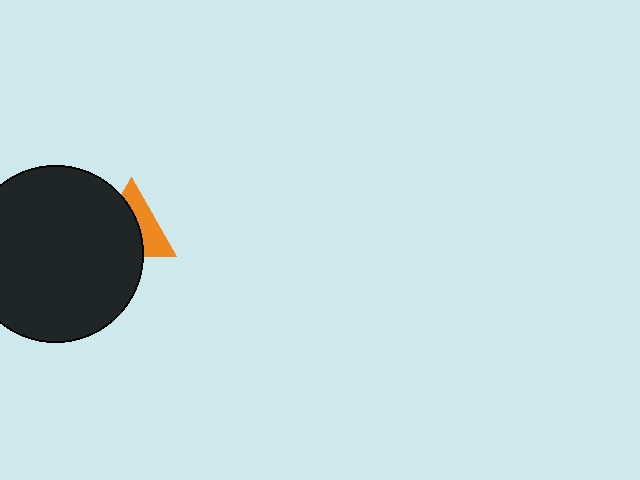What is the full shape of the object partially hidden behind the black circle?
The partially hidden object is an orange triangle.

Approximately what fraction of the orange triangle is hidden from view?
Roughly 58% of the orange triangle is hidden behind the black circle.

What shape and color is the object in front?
The object in front is a black circle.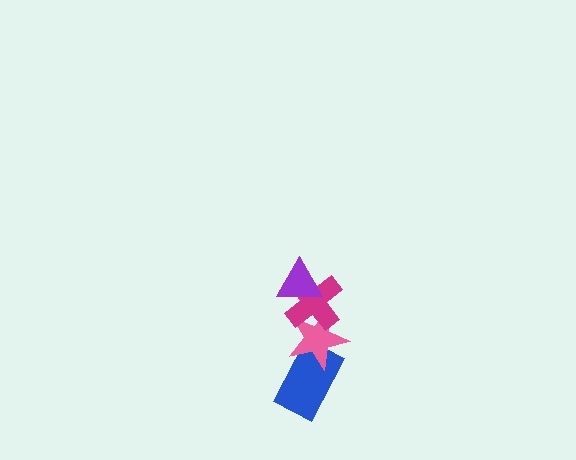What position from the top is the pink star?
The pink star is 3rd from the top.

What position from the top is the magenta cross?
The magenta cross is 2nd from the top.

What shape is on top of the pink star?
The magenta cross is on top of the pink star.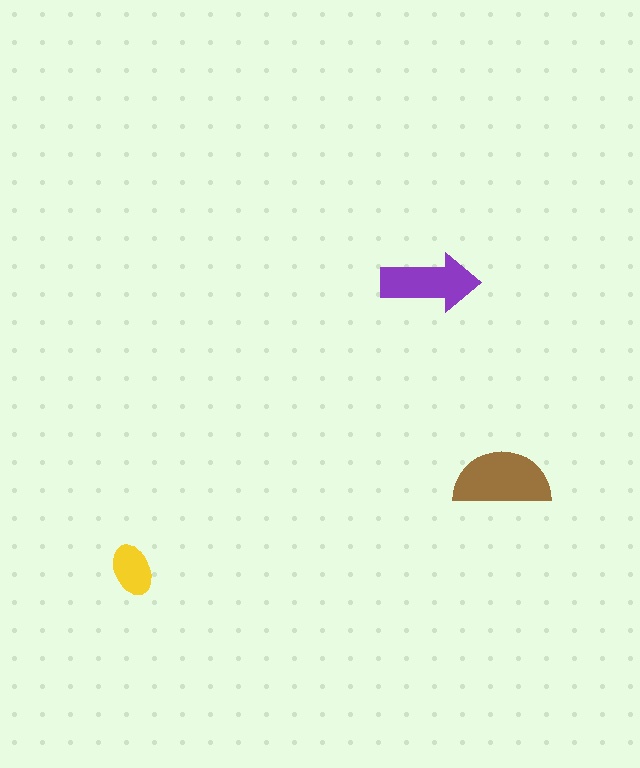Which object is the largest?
The brown semicircle.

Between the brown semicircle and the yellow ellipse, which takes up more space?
The brown semicircle.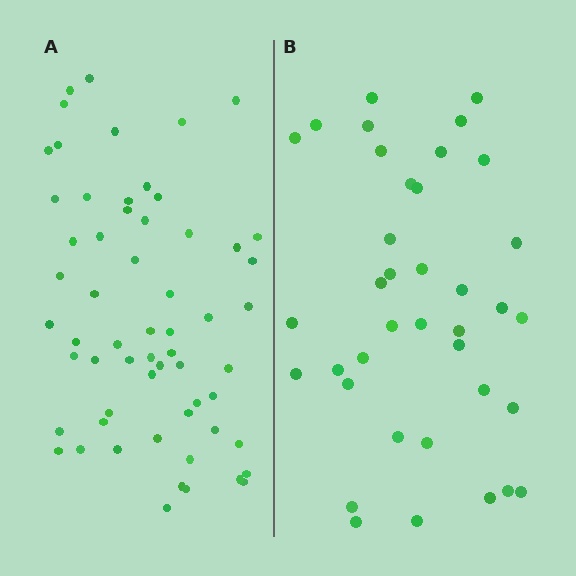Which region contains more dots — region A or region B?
Region A (the left region) has more dots.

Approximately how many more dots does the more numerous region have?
Region A has approximately 20 more dots than region B.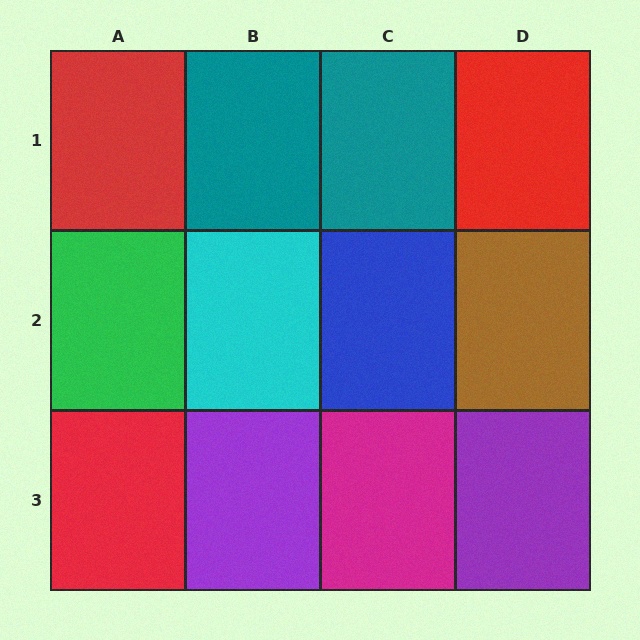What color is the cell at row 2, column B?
Cyan.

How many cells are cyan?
1 cell is cyan.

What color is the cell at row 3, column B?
Purple.